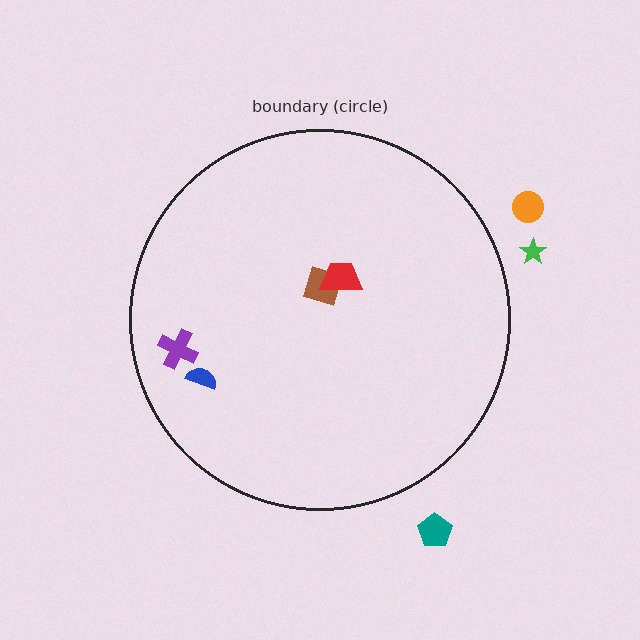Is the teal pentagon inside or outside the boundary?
Outside.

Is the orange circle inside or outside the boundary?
Outside.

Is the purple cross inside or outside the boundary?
Inside.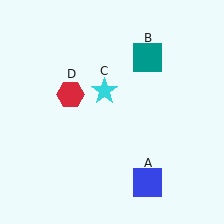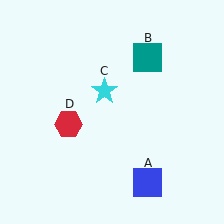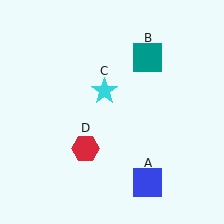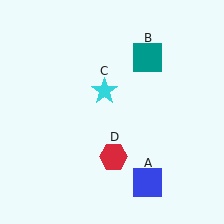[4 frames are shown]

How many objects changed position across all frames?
1 object changed position: red hexagon (object D).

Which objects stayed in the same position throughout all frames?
Blue square (object A) and teal square (object B) and cyan star (object C) remained stationary.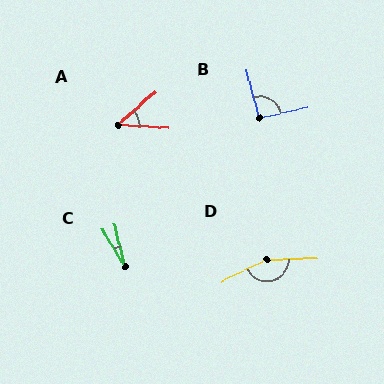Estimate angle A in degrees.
Approximately 44 degrees.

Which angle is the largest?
D, at approximately 155 degrees.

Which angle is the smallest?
C, at approximately 18 degrees.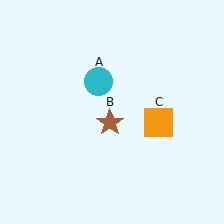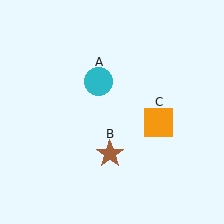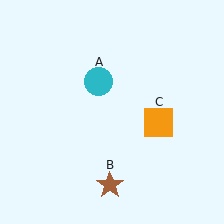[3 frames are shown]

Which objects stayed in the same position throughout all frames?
Cyan circle (object A) and orange square (object C) remained stationary.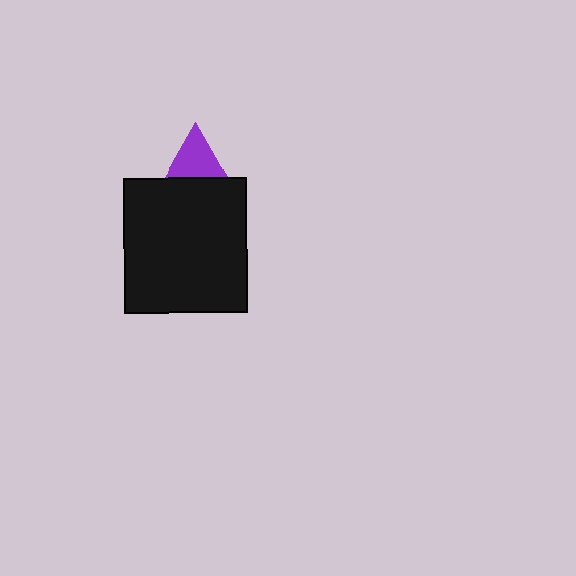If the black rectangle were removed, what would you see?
You would see the complete purple triangle.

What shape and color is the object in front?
The object in front is a black rectangle.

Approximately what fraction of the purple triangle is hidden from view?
Roughly 54% of the purple triangle is hidden behind the black rectangle.